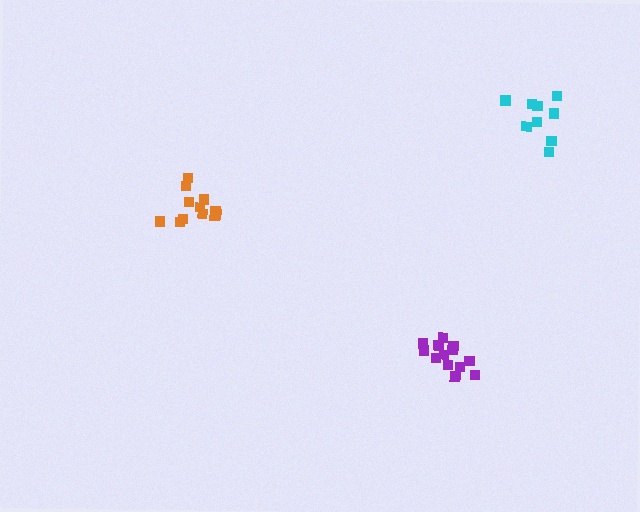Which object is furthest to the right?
The cyan cluster is rightmost.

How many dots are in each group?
Group 1: 14 dots, Group 2: 9 dots, Group 3: 12 dots (35 total).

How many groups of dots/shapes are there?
There are 3 groups.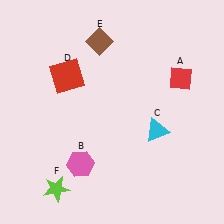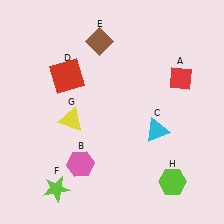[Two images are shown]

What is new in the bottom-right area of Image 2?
A lime hexagon (H) was added in the bottom-right area of Image 2.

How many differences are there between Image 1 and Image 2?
There are 2 differences between the two images.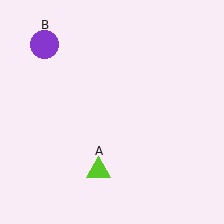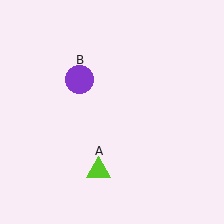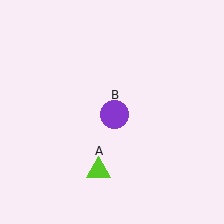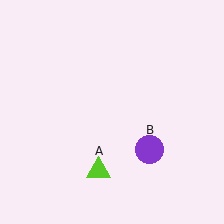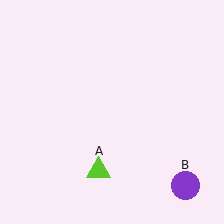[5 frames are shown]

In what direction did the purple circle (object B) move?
The purple circle (object B) moved down and to the right.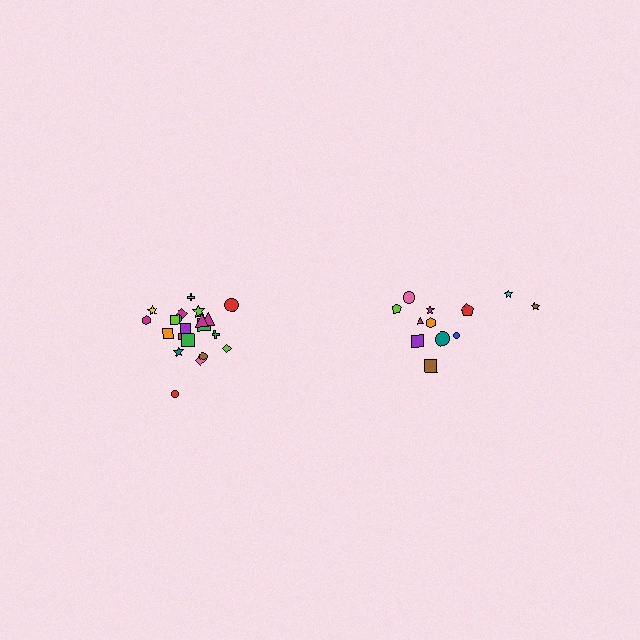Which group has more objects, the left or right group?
The left group.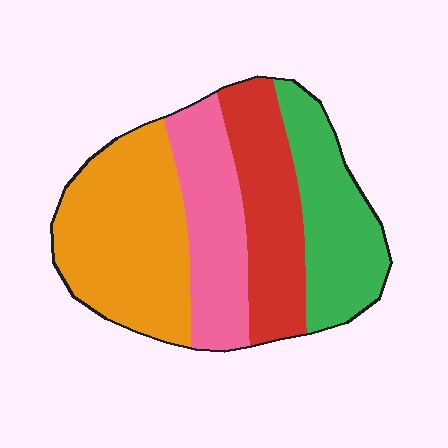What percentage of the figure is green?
Green takes up about one quarter (1/4) of the figure.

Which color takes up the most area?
Orange, at roughly 35%.